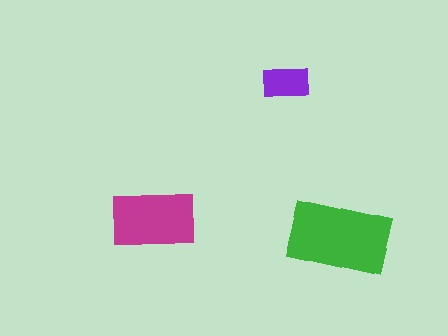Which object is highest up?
The purple rectangle is topmost.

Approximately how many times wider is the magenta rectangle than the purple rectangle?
About 2 times wider.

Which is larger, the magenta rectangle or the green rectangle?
The green one.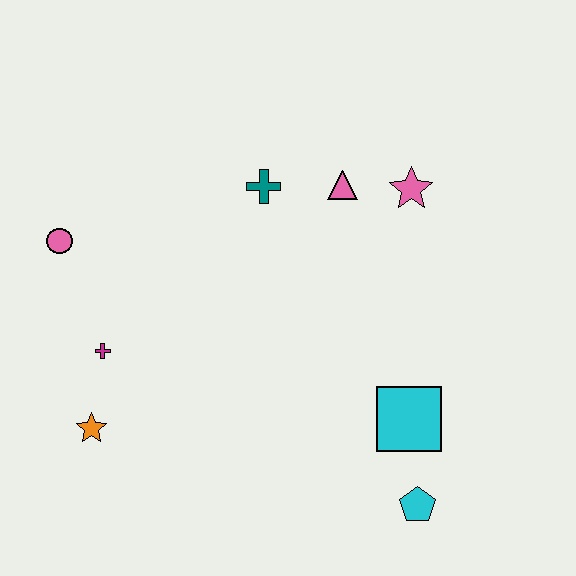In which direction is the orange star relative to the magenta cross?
The orange star is below the magenta cross.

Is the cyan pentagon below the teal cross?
Yes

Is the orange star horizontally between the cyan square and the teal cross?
No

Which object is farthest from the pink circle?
The cyan pentagon is farthest from the pink circle.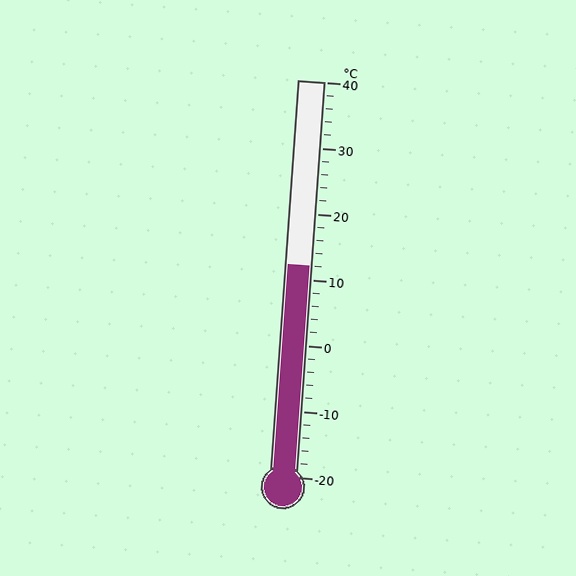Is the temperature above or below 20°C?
The temperature is below 20°C.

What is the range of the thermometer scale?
The thermometer scale ranges from -20°C to 40°C.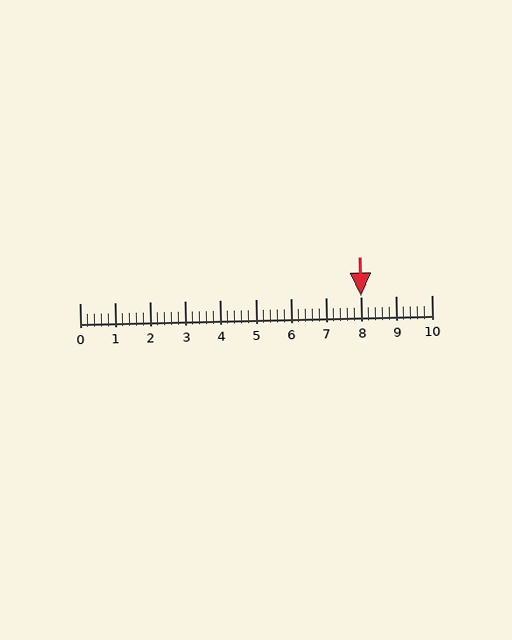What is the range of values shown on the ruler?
The ruler shows values from 0 to 10.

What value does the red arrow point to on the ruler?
The red arrow points to approximately 8.0.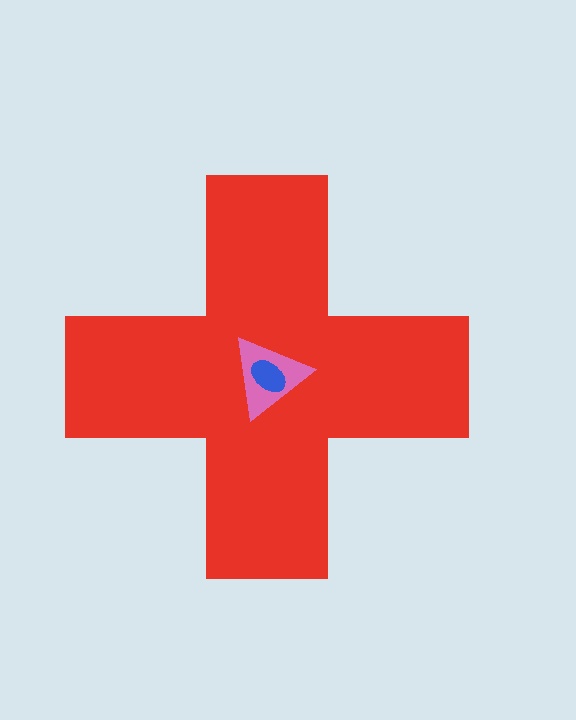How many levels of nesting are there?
3.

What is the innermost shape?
The blue ellipse.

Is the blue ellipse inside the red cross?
Yes.